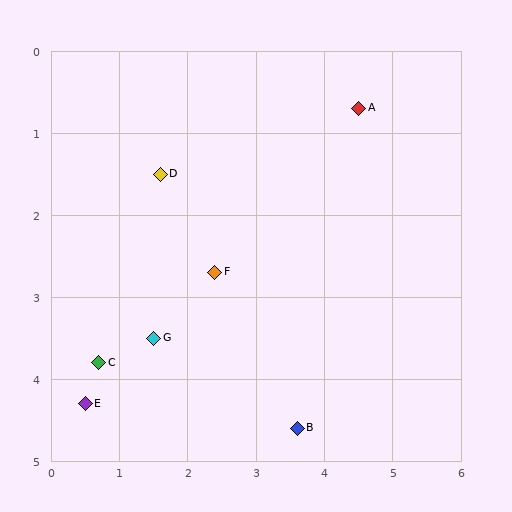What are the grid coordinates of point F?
Point F is at approximately (2.4, 2.7).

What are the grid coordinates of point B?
Point B is at approximately (3.6, 4.6).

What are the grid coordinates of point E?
Point E is at approximately (0.5, 4.3).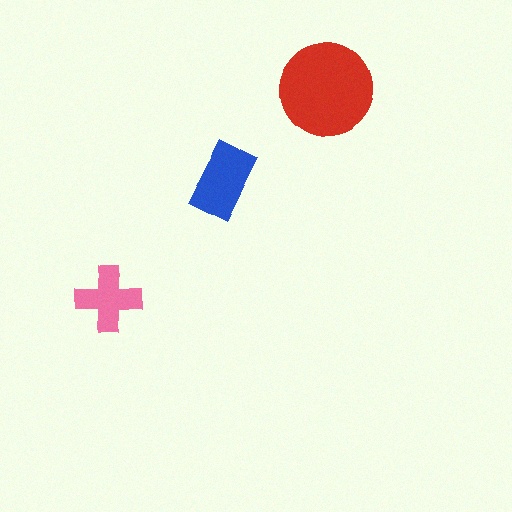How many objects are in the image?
There are 3 objects in the image.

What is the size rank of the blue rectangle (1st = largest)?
2nd.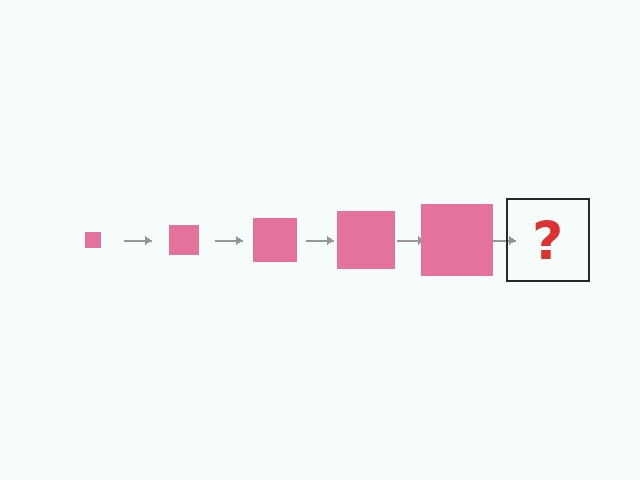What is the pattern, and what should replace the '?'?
The pattern is that the square gets progressively larger each step. The '?' should be a pink square, larger than the previous one.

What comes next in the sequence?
The next element should be a pink square, larger than the previous one.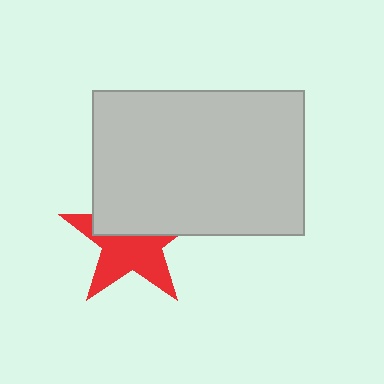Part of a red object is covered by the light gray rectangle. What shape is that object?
It is a star.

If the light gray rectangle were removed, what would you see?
You would see the complete red star.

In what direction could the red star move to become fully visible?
The red star could move down. That would shift it out from behind the light gray rectangle entirely.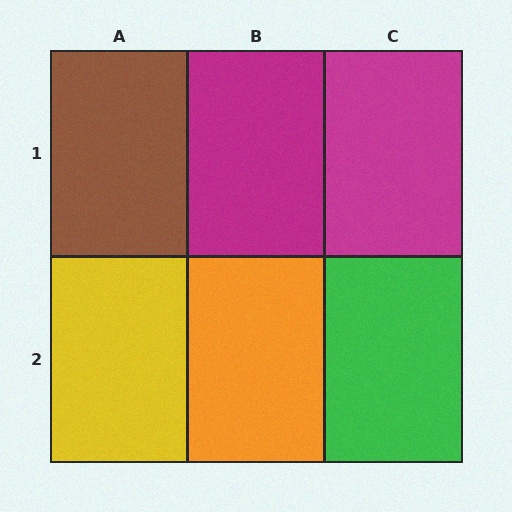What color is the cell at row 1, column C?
Magenta.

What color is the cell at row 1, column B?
Magenta.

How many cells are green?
1 cell is green.